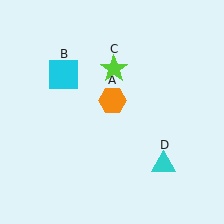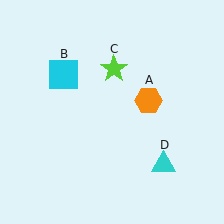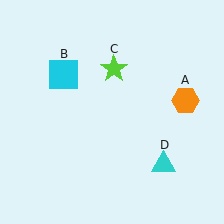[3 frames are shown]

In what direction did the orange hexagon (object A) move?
The orange hexagon (object A) moved right.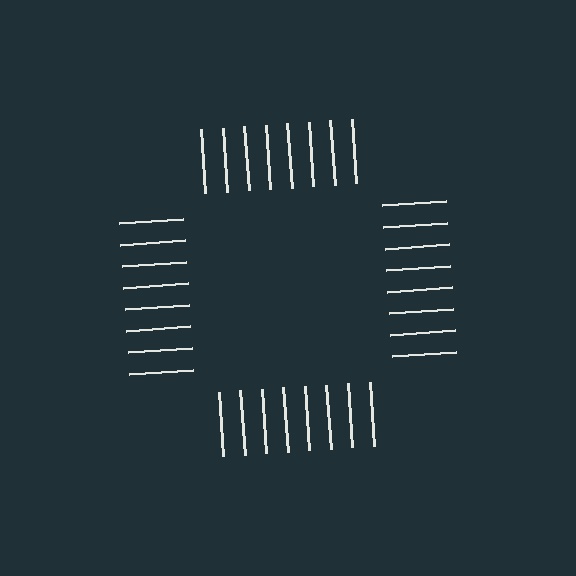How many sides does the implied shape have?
4 sides — the line-ends trace a square.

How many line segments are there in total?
32 — 8 along each of the 4 edges.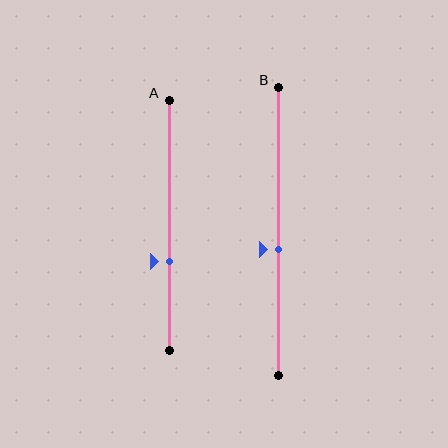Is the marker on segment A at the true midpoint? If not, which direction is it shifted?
No, the marker on segment A is shifted downward by about 15% of the segment length.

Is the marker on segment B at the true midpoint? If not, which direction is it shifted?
No, the marker on segment B is shifted downward by about 6% of the segment length.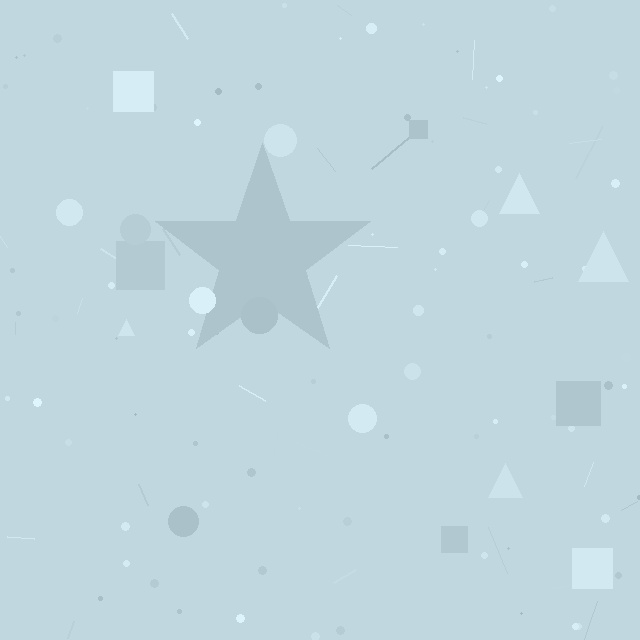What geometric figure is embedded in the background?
A star is embedded in the background.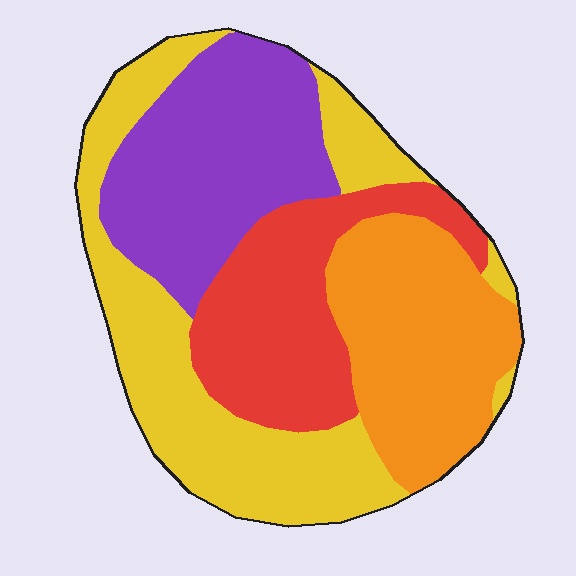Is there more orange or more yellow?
Yellow.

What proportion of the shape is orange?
Orange takes up about one quarter (1/4) of the shape.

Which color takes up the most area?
Yellow, at roughly 30%.